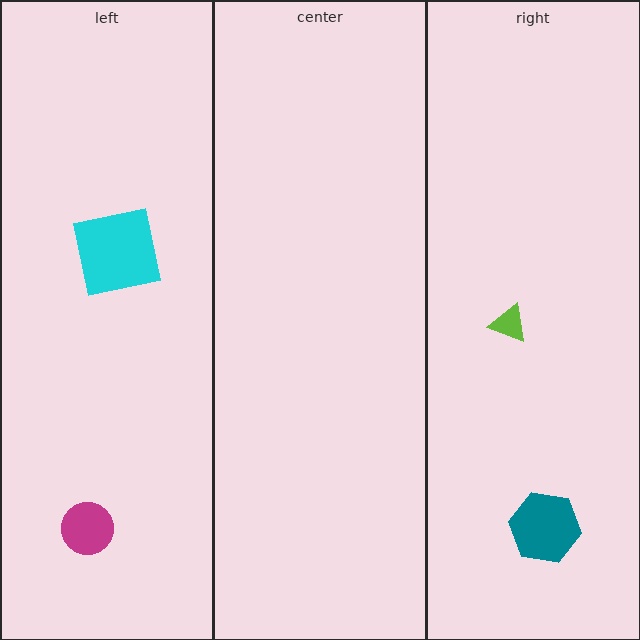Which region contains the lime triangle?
The right region.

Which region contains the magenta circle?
The left region.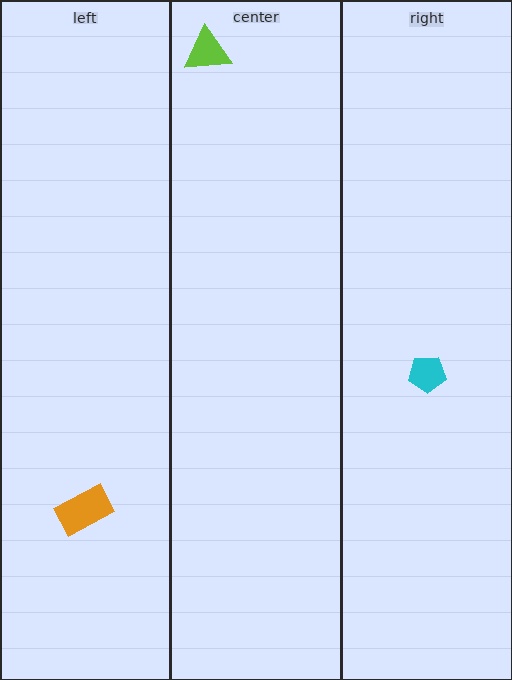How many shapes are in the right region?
1.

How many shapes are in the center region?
1.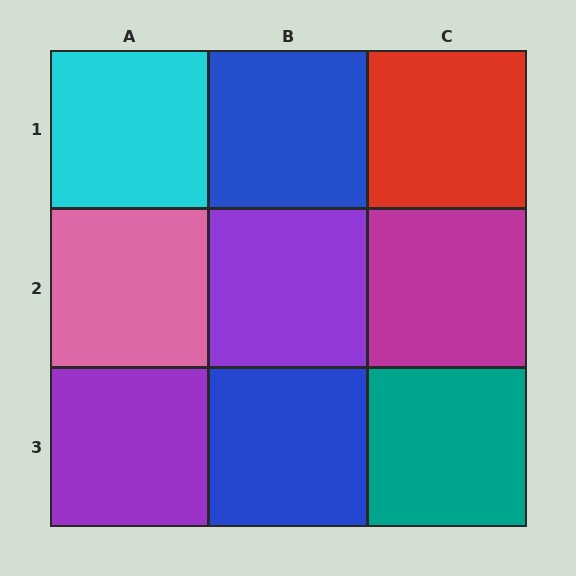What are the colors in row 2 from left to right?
Pink, purple, magenta.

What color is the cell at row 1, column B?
Blue.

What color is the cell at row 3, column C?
Teal.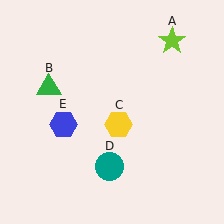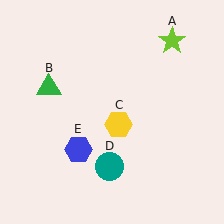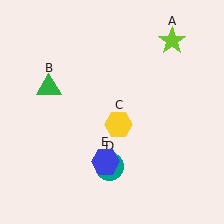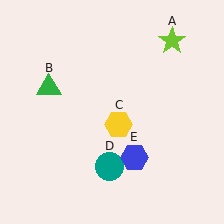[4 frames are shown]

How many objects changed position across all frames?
1 object changed position: blue hexagon (object E).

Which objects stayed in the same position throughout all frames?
Lime star (object A) and green triangle (object B) and yellow hexagon (object C) and teal circle (object D) remained stationary.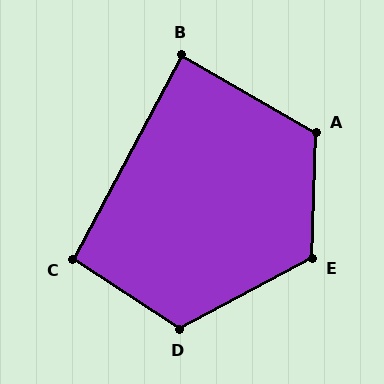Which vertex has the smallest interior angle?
B, at approximately 88 degrees.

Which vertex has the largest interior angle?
E, at approximately 120 degrees.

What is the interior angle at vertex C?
Approximately 95 degrees (approximately right).